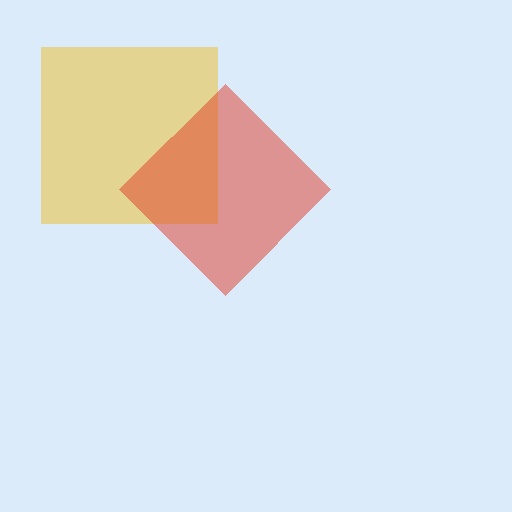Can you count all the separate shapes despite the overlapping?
Yes, there are 2 separate shapes.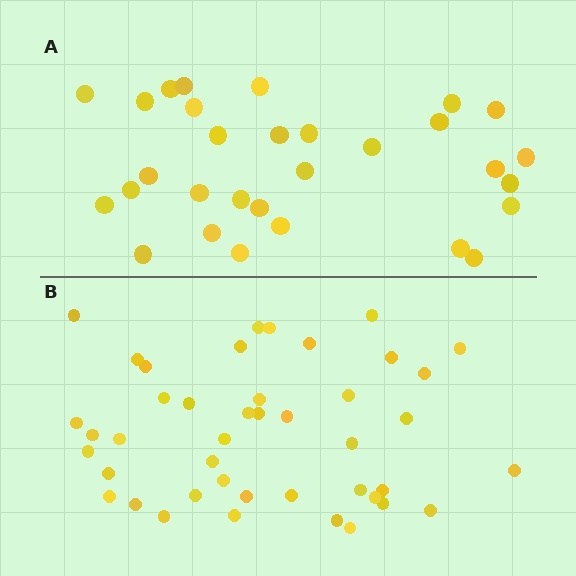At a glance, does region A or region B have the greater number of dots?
Region B (the bottom region) has more dots.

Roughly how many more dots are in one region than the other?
Region B has approximately 15 more dots than region A.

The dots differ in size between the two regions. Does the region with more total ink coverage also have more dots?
No. Region A has more total ink coverage because its dots are larger, but region B actually contains more individual dots. Total area can be misleading — the number of items is what matters here.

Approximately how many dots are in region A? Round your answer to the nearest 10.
About 30 dots.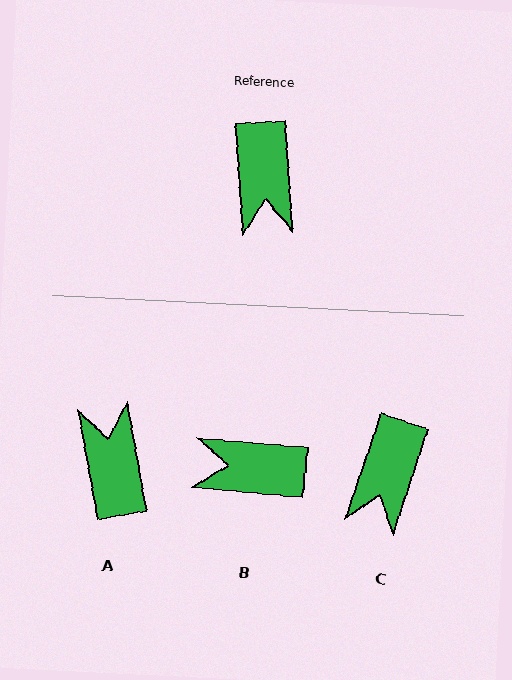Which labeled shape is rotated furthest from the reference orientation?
A, about 174 degrees away.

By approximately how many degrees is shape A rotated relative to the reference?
Approximately 174 degrees clockwise.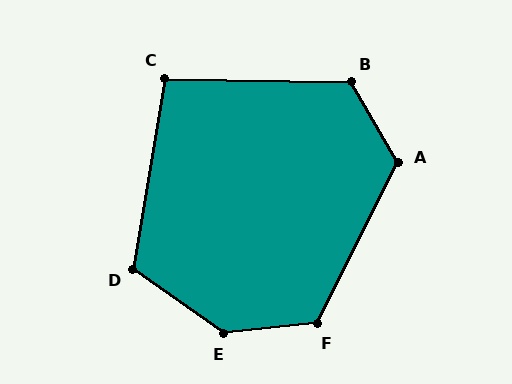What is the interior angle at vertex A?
Approximately 123 degrees (obtuse).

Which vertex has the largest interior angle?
E, at approximately 139 degrees.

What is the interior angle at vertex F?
Approximately 123 degrees (obtuse).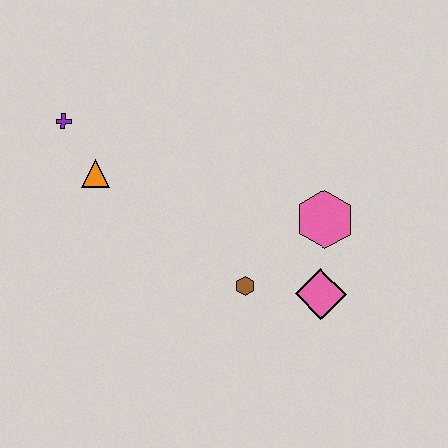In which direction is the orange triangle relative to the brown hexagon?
The orange triangle is to the left of the brown hexagon.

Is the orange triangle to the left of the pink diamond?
Yes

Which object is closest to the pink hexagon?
The pink diamond is closest to the pink hexagon.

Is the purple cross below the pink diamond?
No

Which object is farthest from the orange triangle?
The pink diamond is farthest from the orange triangle.